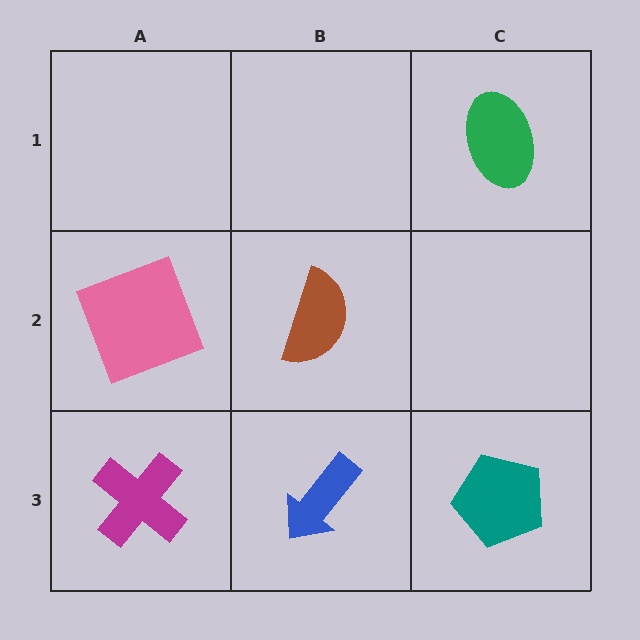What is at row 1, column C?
A green ellipse.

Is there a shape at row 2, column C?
No, that cell is empty.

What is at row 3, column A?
A magenta cross.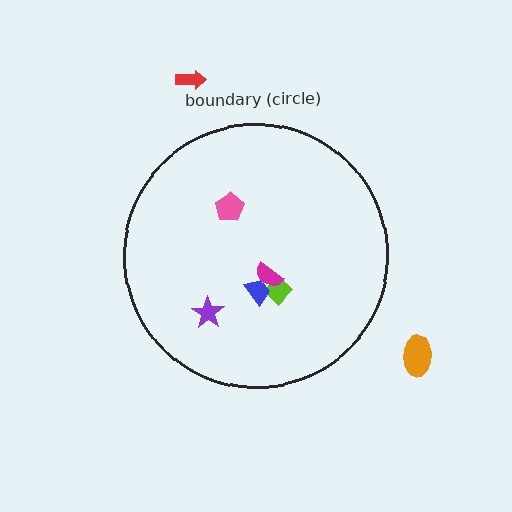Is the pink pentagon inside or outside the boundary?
Inside.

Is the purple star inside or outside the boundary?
Inside.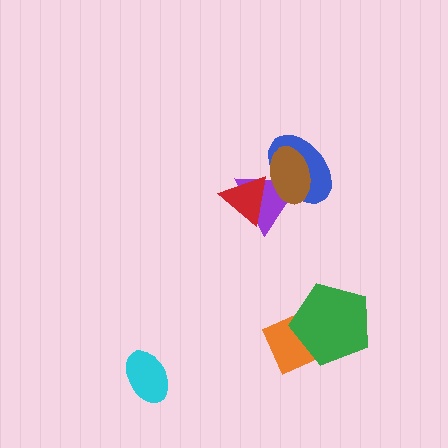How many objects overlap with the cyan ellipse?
0 objects overlap with the cyan ellipse.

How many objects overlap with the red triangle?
3 objects overlap with the red triangle.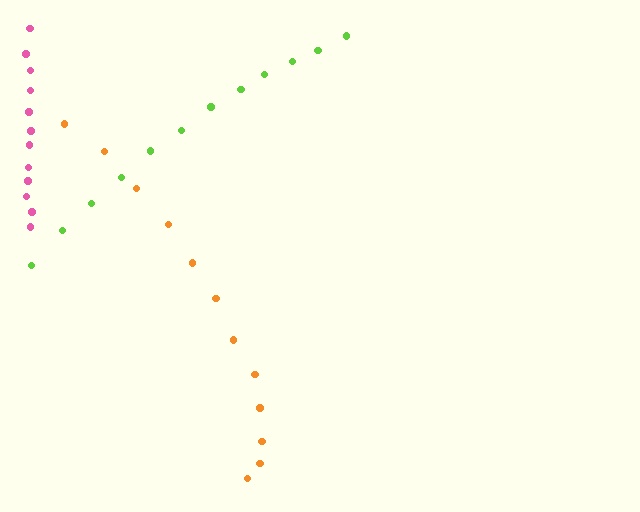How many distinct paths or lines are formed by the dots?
There are 3 distinct paths.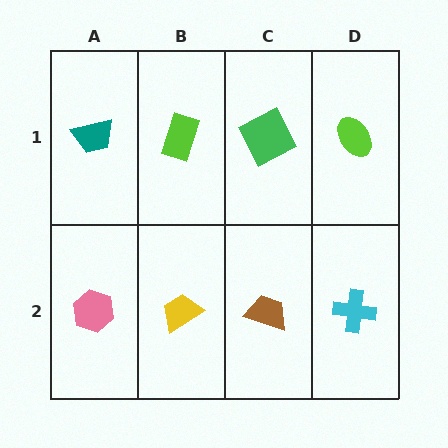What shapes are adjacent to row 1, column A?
A pink hexagon (row 2, column A), a lime rectangle (row 1, column B).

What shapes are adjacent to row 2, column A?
A teal trapezoid (row 1, column A), a yellow trapezoid (row 2, column B).